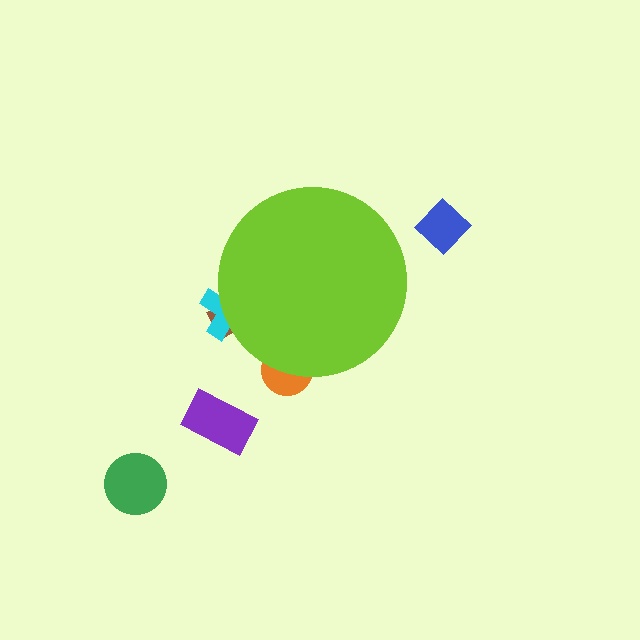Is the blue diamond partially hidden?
No, the blue diamond is fully visible.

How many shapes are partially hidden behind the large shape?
3 shapes are partially hidden.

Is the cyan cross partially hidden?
Yes, the cyan cross is partially hidden behind the lime circle.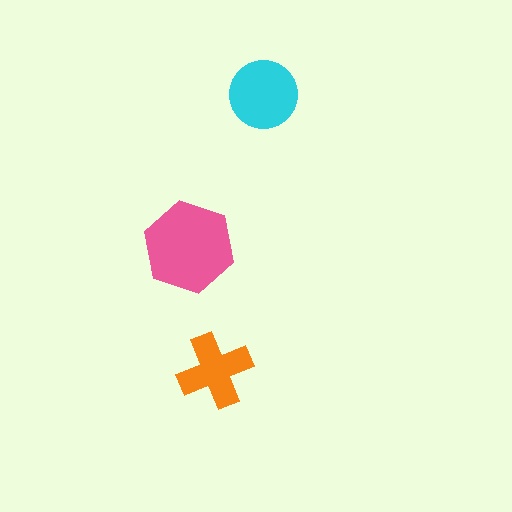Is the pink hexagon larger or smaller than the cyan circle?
Larger.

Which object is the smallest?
The orange cross.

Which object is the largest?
The pink hexagon.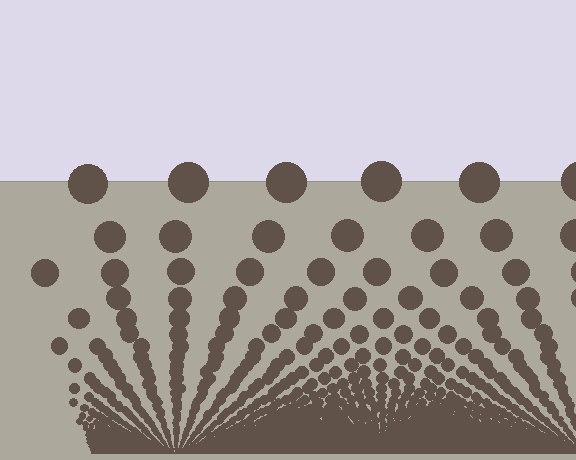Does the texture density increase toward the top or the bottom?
Density increases toward the bottom.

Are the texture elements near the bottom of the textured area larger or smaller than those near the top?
Smaller. The gradient is inverted — elements near the bottom are smaller and denser.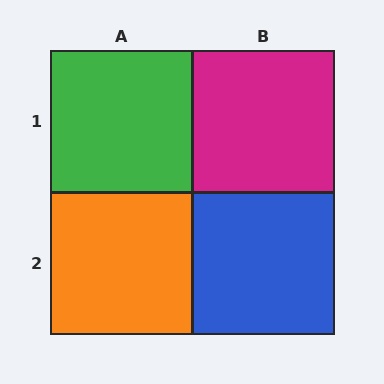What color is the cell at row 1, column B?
Magenta.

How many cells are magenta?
1 cell is magenta.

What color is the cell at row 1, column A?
Green.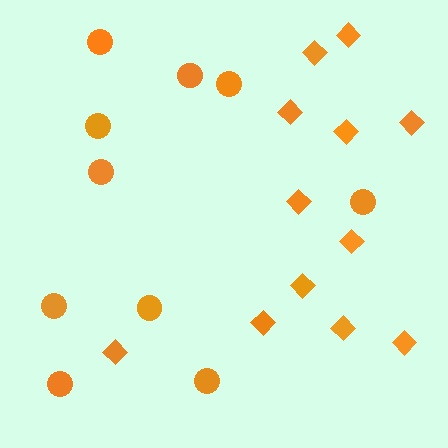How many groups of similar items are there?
There are 2 groups: one group of diamonds (12) and one group of circles (10).